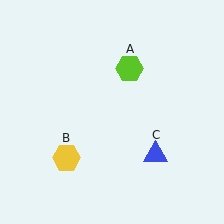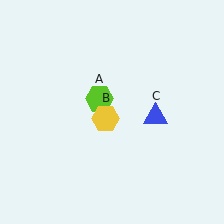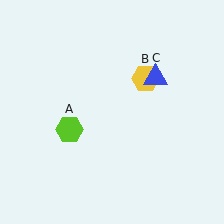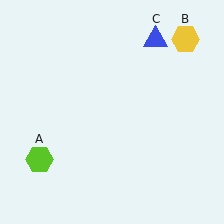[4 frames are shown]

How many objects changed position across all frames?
3 objects changed position: lime hexagon (object A), yellow hexagon (object B), blue triangle (object C).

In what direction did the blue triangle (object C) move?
The blue triangle (object C) moved up.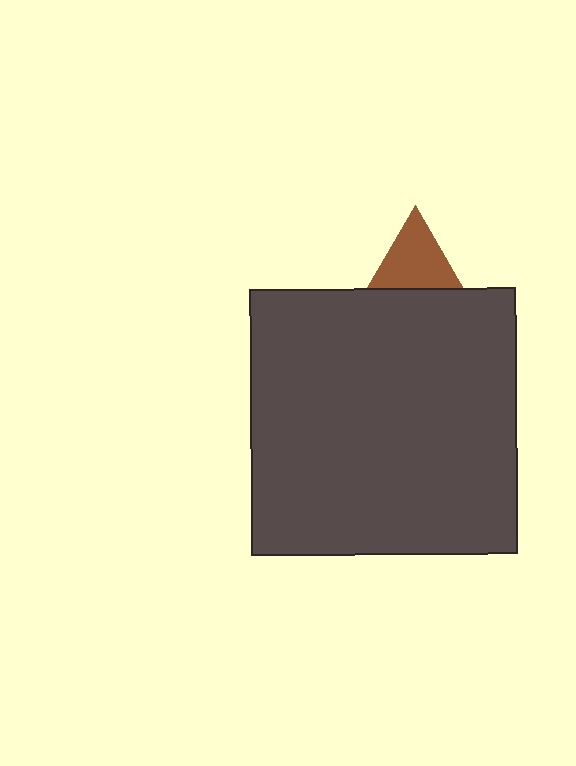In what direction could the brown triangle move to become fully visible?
The brown triangle could move up. That would shift it out from behind the dark gray square entirely.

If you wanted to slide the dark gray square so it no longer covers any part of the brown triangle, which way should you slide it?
Slide it down — that is the most direct way to separate the two shapes.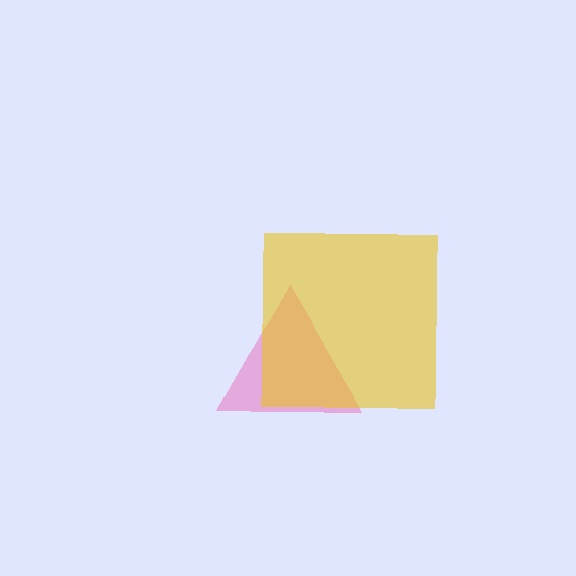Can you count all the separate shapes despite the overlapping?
Yes, there are 2 separate shapes.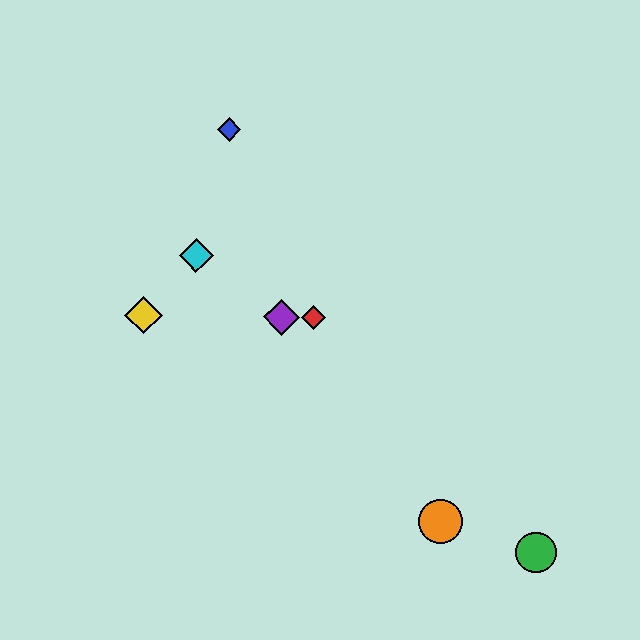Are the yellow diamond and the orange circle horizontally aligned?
No, the yellow diamond is at y≈315 and the orange circle is at y≈521.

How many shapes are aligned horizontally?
3 shapes (the red diamond, the yellow diamond, the purple diamond) are aligned horizontally.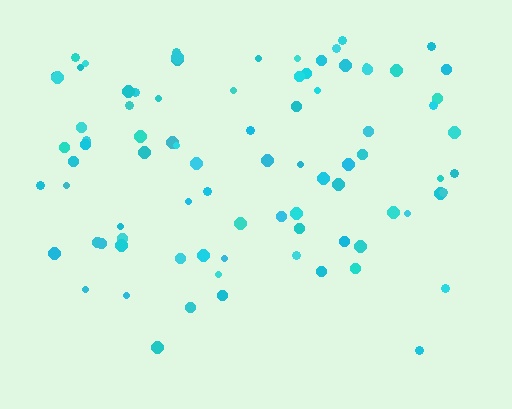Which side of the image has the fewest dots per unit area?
The bottom.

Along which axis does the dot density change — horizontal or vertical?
Vertical.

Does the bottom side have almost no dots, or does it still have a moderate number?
Still a moderate number, just noticeably fewer than the top.